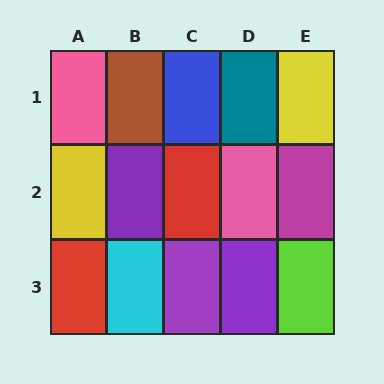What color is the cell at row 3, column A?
Red.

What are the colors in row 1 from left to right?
Pink, brown, blue, teal, yellow.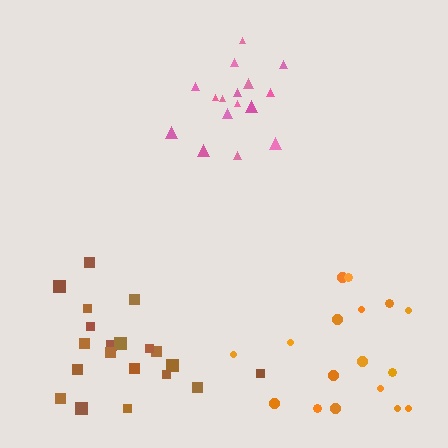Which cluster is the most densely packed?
Pink.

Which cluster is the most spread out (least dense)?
Orange.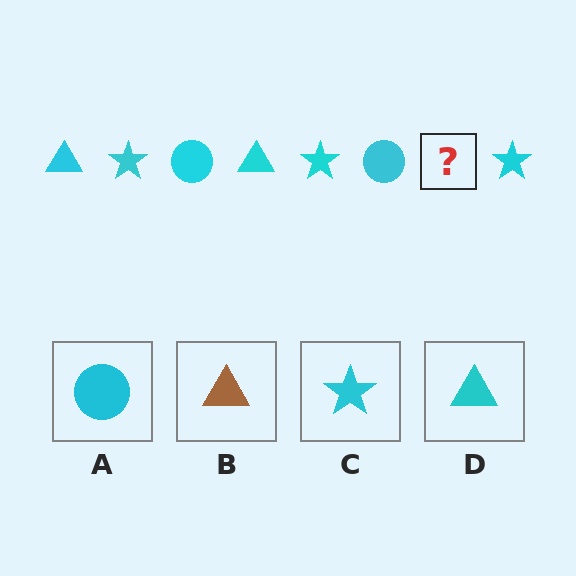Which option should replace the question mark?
Option D.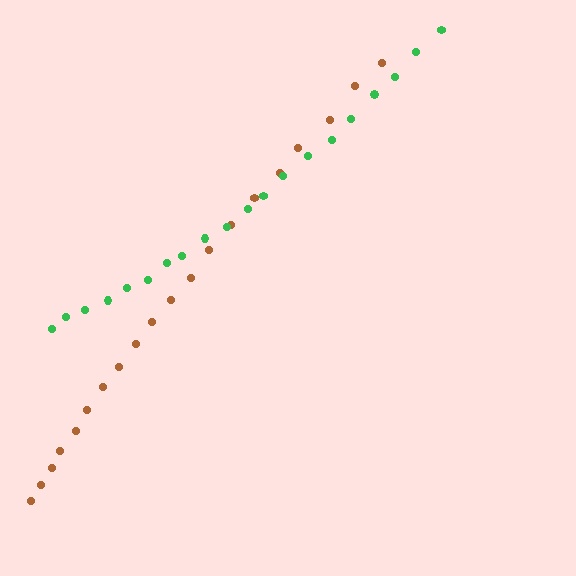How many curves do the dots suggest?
There are 2 distinct paths.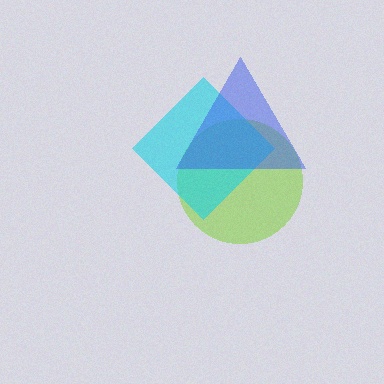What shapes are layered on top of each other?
The layered shapes are: a lime circle, a cyan diamond, a blue triangle.